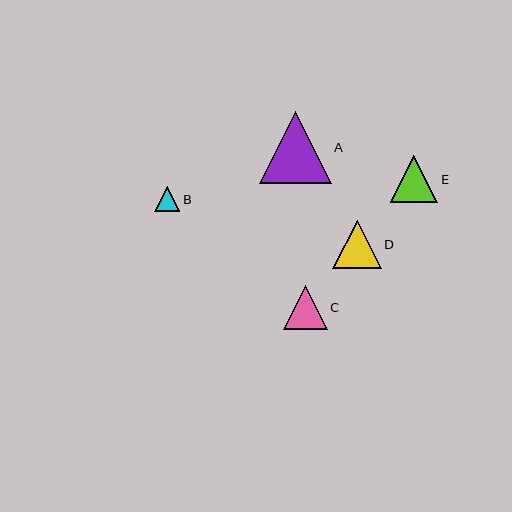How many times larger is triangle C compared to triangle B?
Triangle C is approximately 1.7 times the size of triangle B.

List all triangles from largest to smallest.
From largest to smallest: A, D, E, C, B.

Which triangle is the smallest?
Triangle B is the smallest with a size of approximately 25 pixels.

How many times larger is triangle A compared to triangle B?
Triangle A is approximately 2.8 times the size of triangle B.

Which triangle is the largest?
Triangle A is the largest with a size of approximately 72 pixels.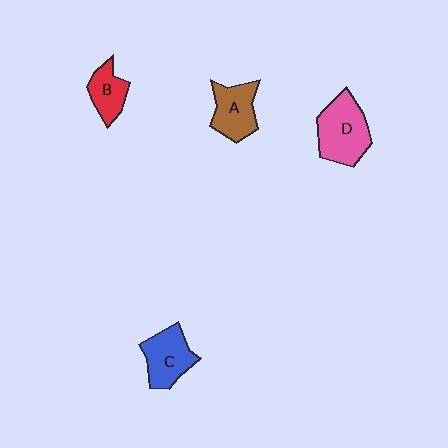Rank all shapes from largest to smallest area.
From largest to smallest: D (pink), C (blue), A (brown), B (red).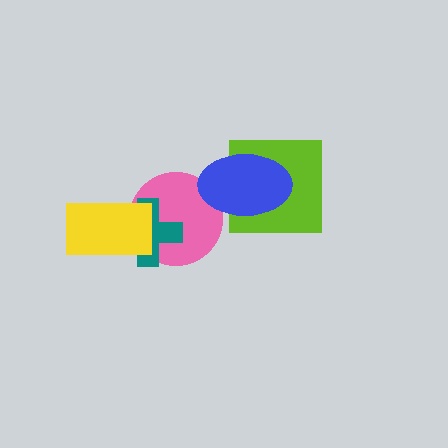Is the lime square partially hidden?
Yes, it is partially covered by another shape.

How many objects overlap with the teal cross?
2 objects overlap with the teal cross.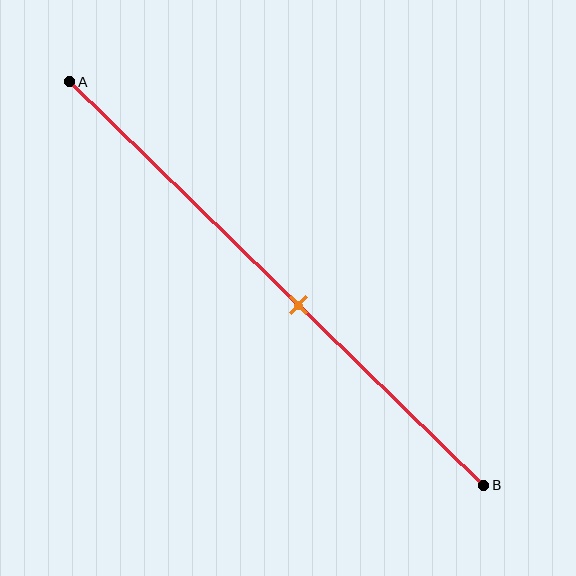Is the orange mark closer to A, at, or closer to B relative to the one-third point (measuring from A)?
The orange mark is closer to point B than the one-third point of segment AB.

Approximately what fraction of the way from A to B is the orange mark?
The orange mark is approximately 55% of the way from A to B.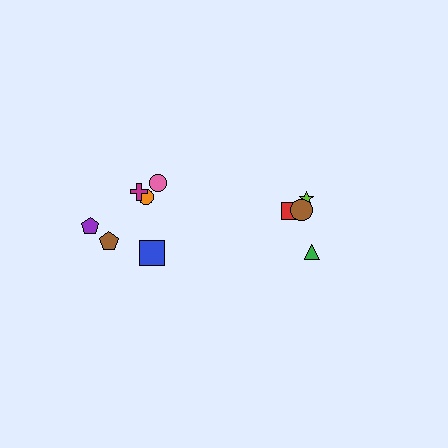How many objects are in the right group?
There are 4 objects.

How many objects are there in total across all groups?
There are 10 objects.